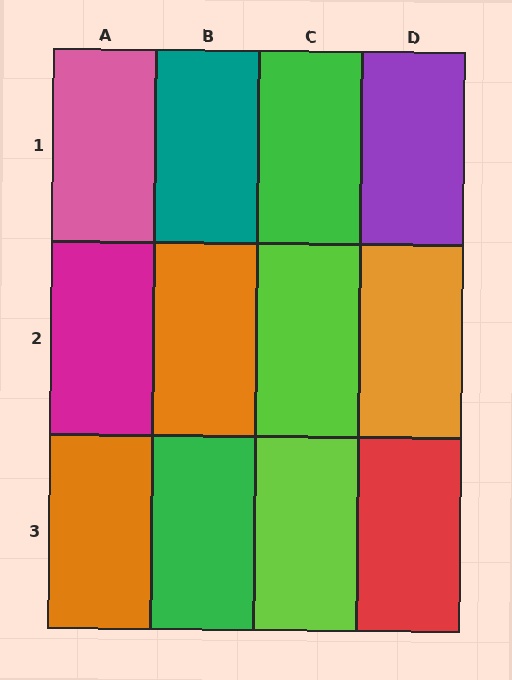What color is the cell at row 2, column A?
Magenta.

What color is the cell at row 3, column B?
Green.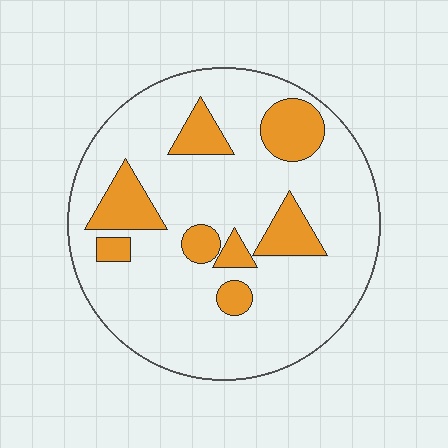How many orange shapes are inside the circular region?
8.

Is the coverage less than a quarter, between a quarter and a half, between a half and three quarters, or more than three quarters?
Less than a quarter.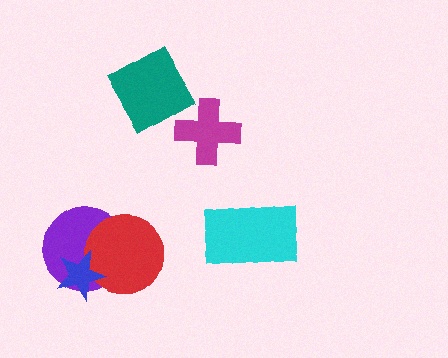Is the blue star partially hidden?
No, no other shape covers it.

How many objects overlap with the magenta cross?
1 object overlaps with the magenta cross.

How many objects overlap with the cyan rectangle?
0 objects overlap with the cyan rectangle.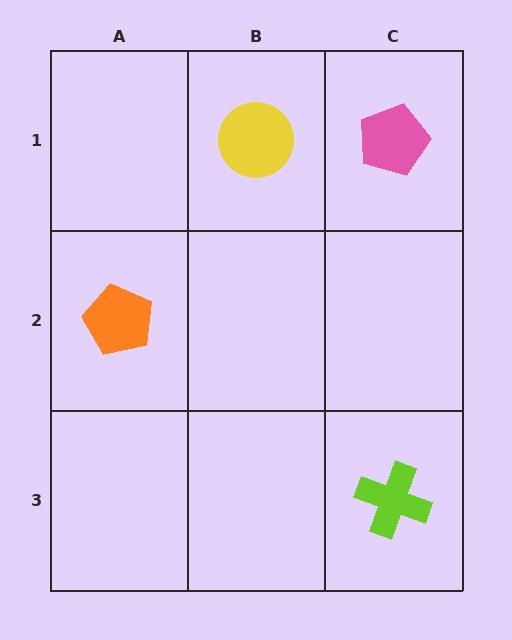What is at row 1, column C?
A pink pentagon.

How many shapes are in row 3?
1 shape.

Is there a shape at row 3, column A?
No, that cell is empty.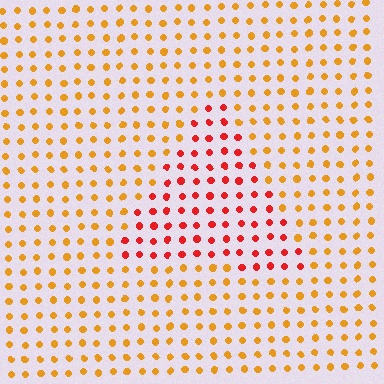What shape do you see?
I see a triangle.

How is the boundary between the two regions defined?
The boundary is defined purely by a slight shift in hue (about 39 degrees). Spacing, size, and orientation are identical on both sides.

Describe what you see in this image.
The image is filled with small orange elements in a uniform arrangement. A triangle-shaped region is visible where the elements are tinted to a slightly different hue, forming a subtle color boundary.